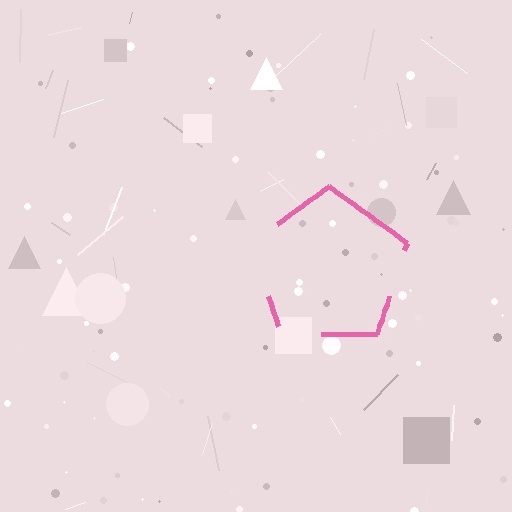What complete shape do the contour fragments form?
The contour fragments form a pentagon.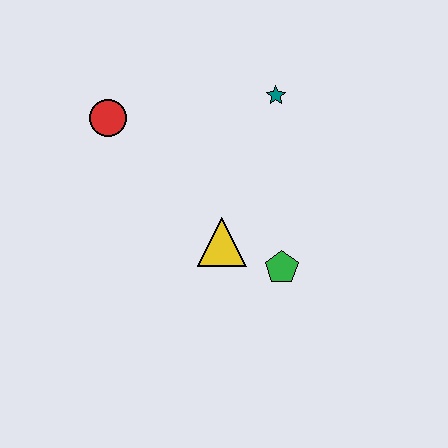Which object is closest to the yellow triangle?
The green pentagon is closest to the yellow triangle.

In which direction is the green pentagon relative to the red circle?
The green pentagon is to the right of the red circle.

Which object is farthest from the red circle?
The green pentagon is farthest from the red circle.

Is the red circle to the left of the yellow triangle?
Yes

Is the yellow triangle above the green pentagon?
Yes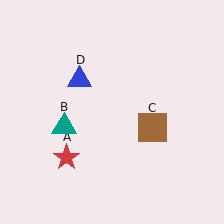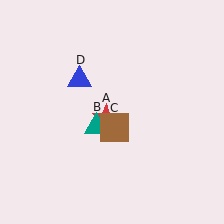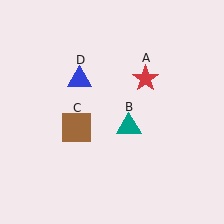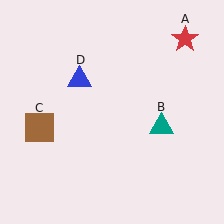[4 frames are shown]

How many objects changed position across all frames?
3 objects changed position: red star (object A), teal triangle (object B), brown square (object C).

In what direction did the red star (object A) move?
The red star (object A) moved up and to the right.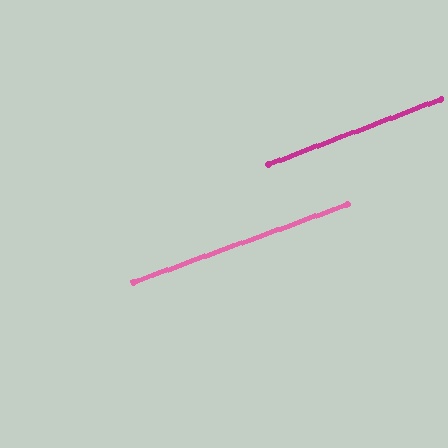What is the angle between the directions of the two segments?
Approximately 1 degree.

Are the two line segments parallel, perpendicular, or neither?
Parallel — their directions differ by only 0.7°.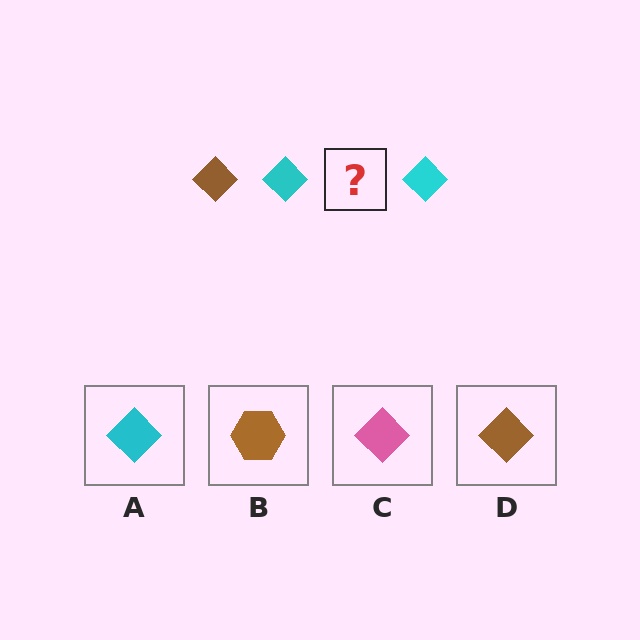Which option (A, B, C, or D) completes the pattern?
D.